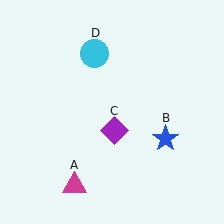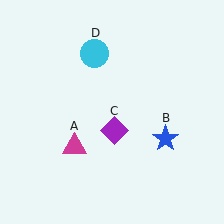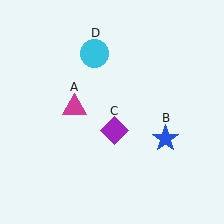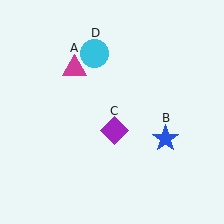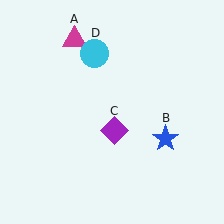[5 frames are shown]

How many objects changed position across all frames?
1 object changed position: magenta triangle (object A).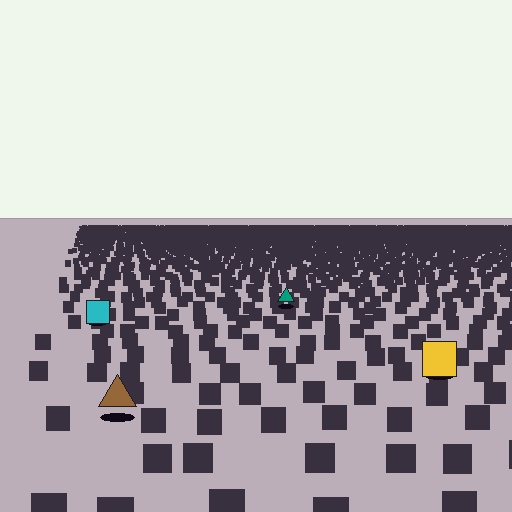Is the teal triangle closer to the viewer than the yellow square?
No. The yellow square is closer — you can tell from the texture gradient: the ground texture is coarser near it.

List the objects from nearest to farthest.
From nearest to farthest: the brown triangle, the yellow square, the cyan square, the teal triangle.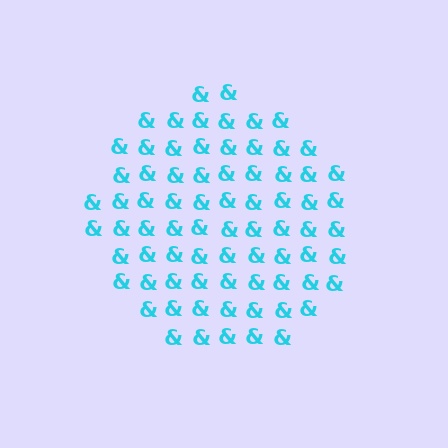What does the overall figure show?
The overall figure shows a circle.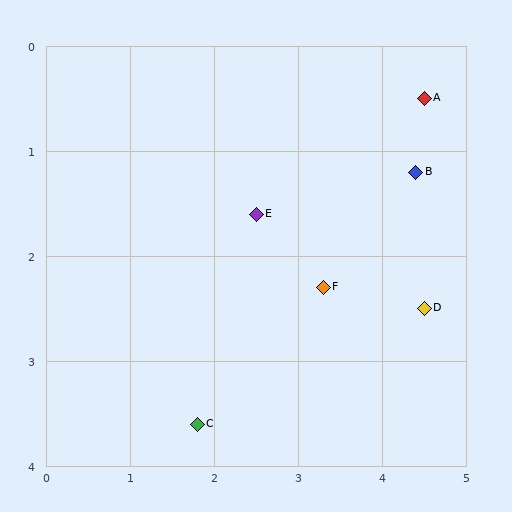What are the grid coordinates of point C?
Point C is at approximately (1.8, 3.6).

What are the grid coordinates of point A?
Point A is at approximately (4.5, 0.5).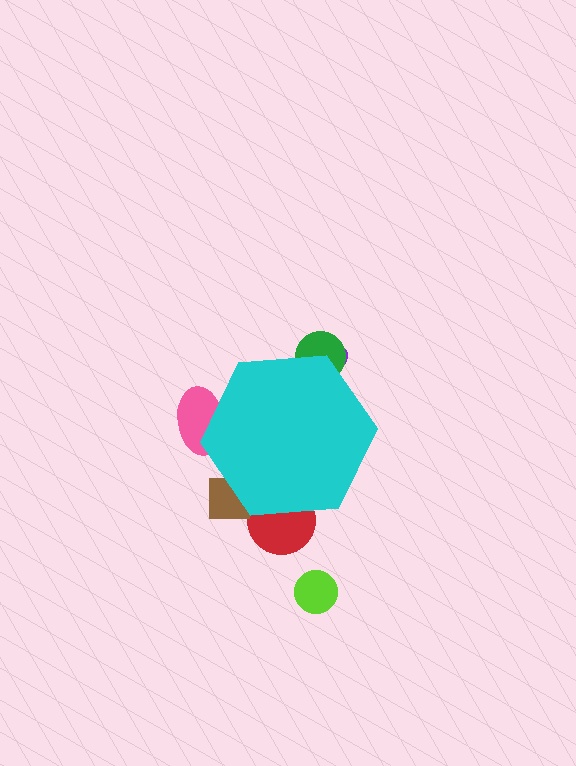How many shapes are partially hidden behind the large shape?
5 shapes are partially hidden.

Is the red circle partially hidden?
Yes, the red circle is partially hidden behind the cyan hexagon.